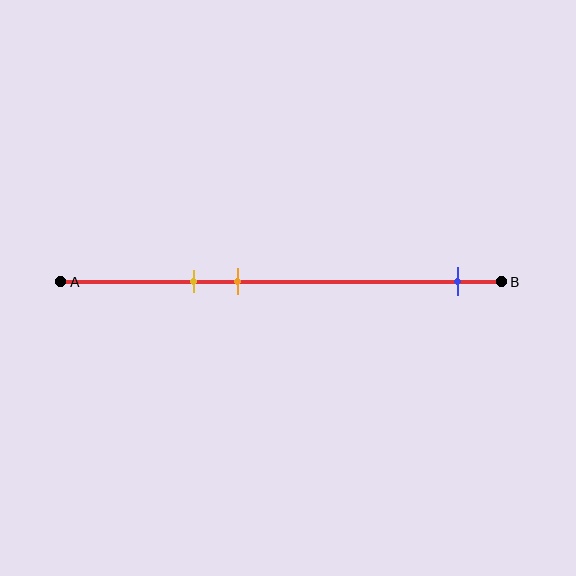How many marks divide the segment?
There are 3 marks dividing the segment.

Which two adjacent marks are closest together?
The yellow and orange marks are the closest adjacent pair.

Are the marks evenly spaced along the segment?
No, the marks are not evenly spaced.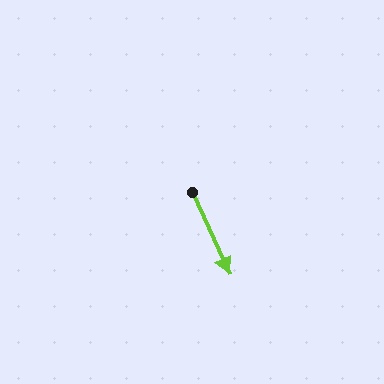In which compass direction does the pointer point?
Southeast.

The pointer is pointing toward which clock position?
Roughly 5 o'clock.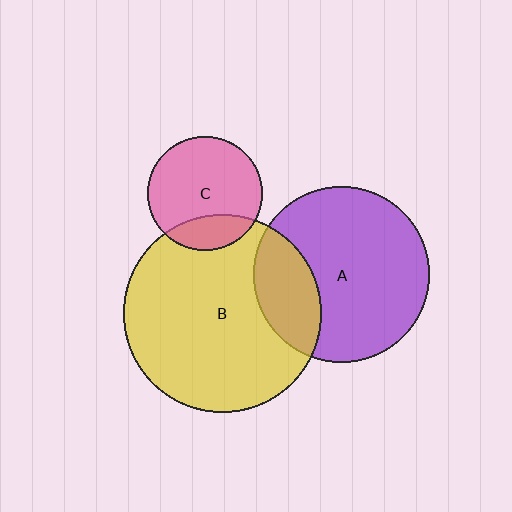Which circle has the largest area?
Circle B (yellow).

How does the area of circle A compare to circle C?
Approximately 2.3 times.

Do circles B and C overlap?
Yes.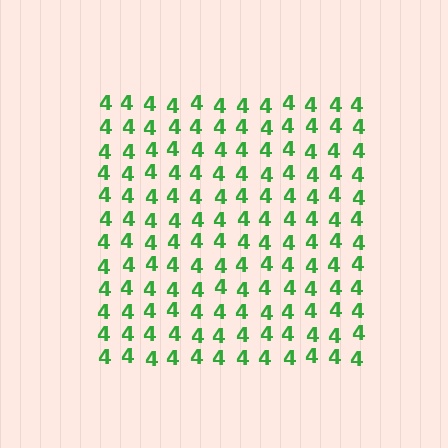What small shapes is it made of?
It is made of small digit 4's.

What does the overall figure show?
The overall figure shows a square.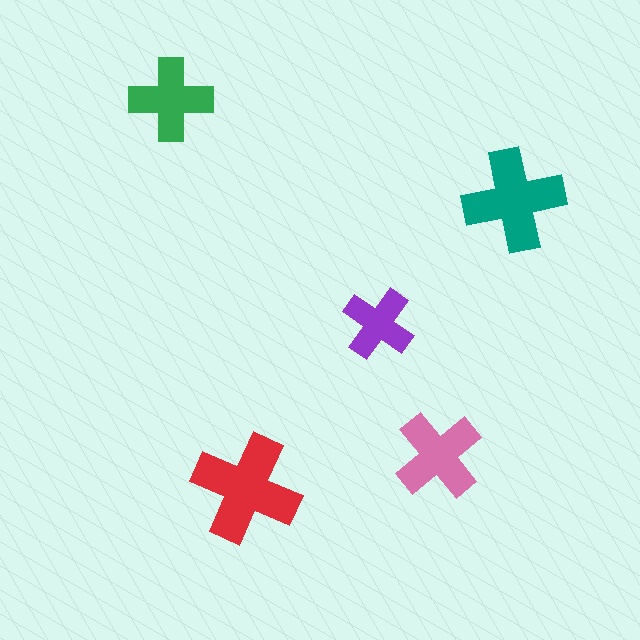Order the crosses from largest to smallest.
the red one, the teal one, the pink one, the green one, the purple one.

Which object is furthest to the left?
The green cross is leftmost.